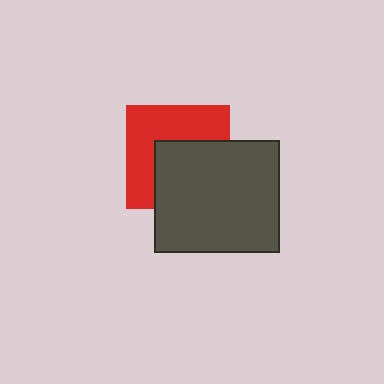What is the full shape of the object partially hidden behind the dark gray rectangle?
The partially hidden object is a red square.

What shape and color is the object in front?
The object in front is a dark gray rectangle.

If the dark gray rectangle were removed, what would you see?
You would see the complete red square.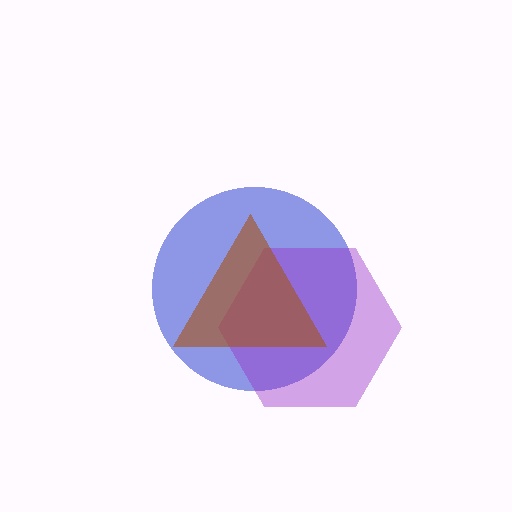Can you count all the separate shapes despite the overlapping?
Yes, there are 3 separate shapes.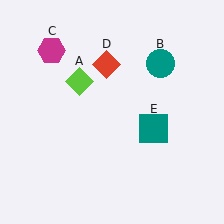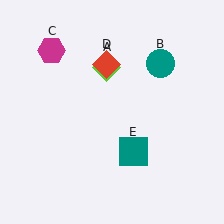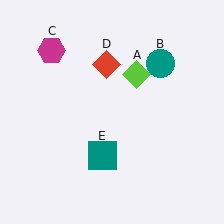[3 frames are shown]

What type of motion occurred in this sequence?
The lime diamond (object A), teal square (object E) rotated clockwise around the center of the scene.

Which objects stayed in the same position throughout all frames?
Teal circle (object B) and magenta hexagon (object C) and red diamond (object D) remained stationary.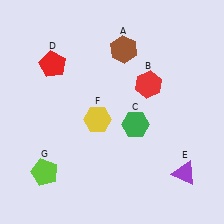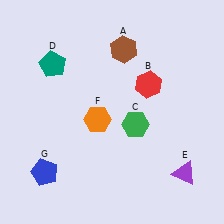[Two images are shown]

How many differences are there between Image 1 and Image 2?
There are 3 differences between the two images.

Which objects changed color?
D changed from red to teal. F changed from yellow to orange. G changed from lime to blue.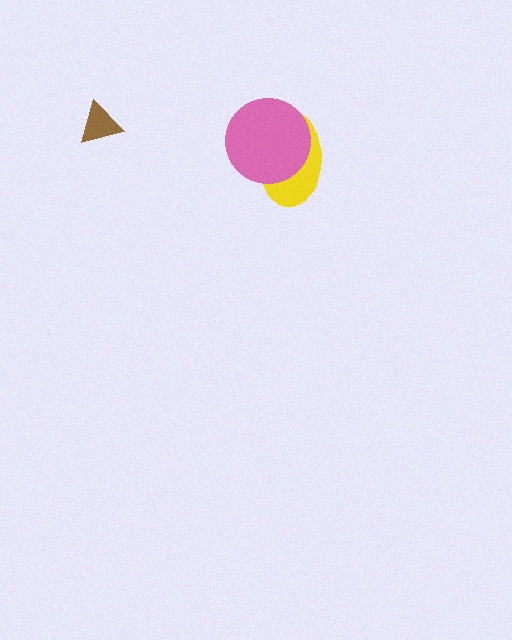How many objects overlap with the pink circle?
1 object overlaps with the pink circle.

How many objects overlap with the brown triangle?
0 objects overlap with the brown triangle.